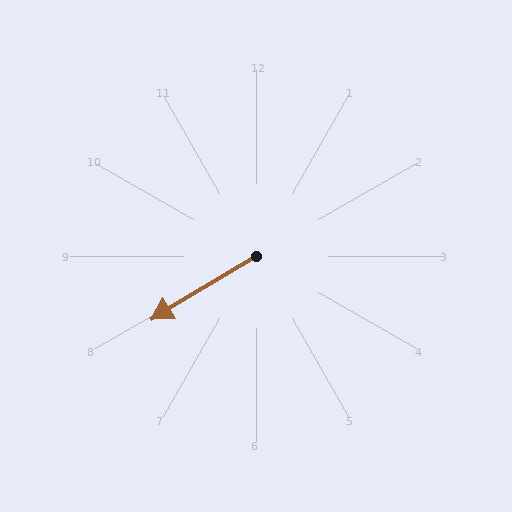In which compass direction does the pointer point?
Southwest.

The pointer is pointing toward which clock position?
Roughly 8 o'clock.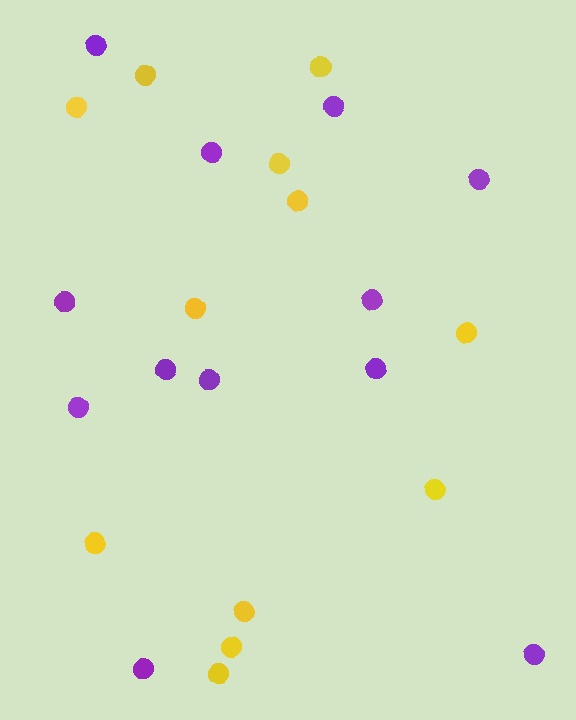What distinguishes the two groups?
There are 2 groups: one group of yellow circles (12) and one group of purple circles (12).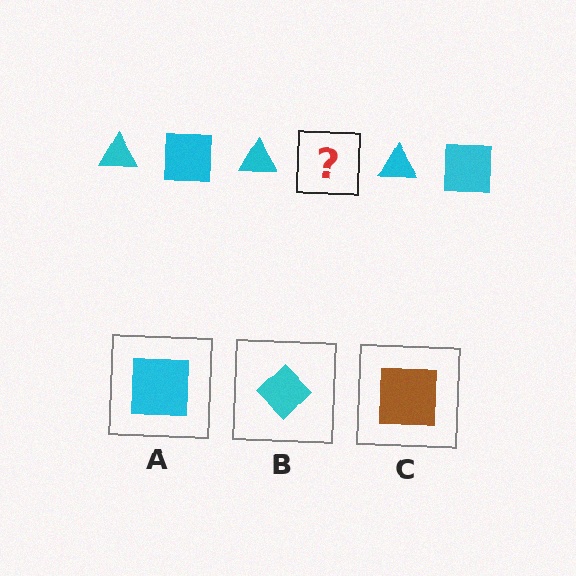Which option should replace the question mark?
Option A.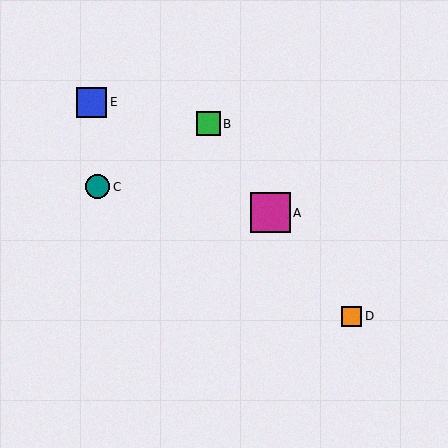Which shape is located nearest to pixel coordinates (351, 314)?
The orange square (labeled D) at (352, 316) is nearest to that location.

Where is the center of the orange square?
The center of the orange square is at (352, 316).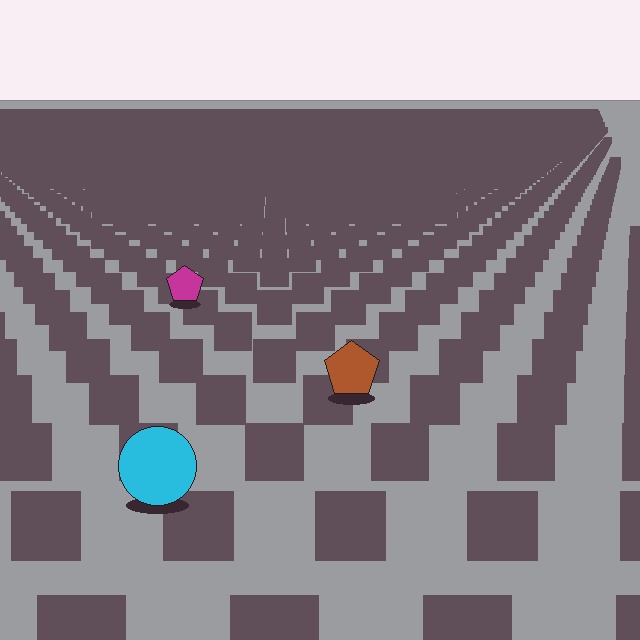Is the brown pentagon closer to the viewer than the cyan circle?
No. The cyan circle is closer — you can tell from the texture gradient: the ground texture is coarser near it.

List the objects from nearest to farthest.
From nearest to farthest: the cyan circle, the brown pentagon, the magenta pentagon.